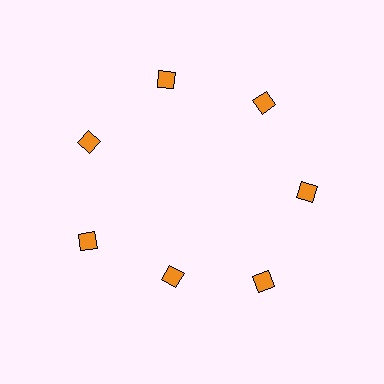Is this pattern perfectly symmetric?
No. The 7 orange diamonds are arranged in a ring, but one element near the 6 o'clock position is pulled inward toward the center, breaking the 7-fold rotational symmetry.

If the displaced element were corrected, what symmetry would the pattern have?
It would have 7-fold rotational symmetry — the pattern would map onto itself every 51 degrees.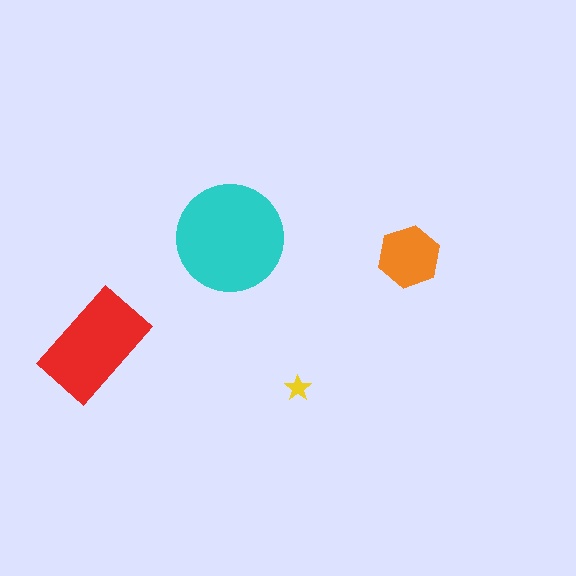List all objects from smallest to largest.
The yellow star, the orange hexagon, the red rectangle, the cyan circle.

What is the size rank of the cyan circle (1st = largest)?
1st.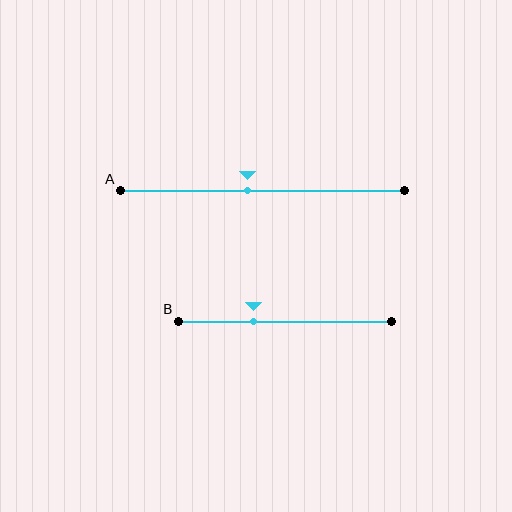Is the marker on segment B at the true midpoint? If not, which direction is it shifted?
No, the marker on segment B is shifted to the left by about 15% of the segment length.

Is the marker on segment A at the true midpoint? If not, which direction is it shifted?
No, the marker on segment A is shifted to the left by about 5% of the segment length.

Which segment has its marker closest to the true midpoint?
Segment A has its marker closest to the true midpoint.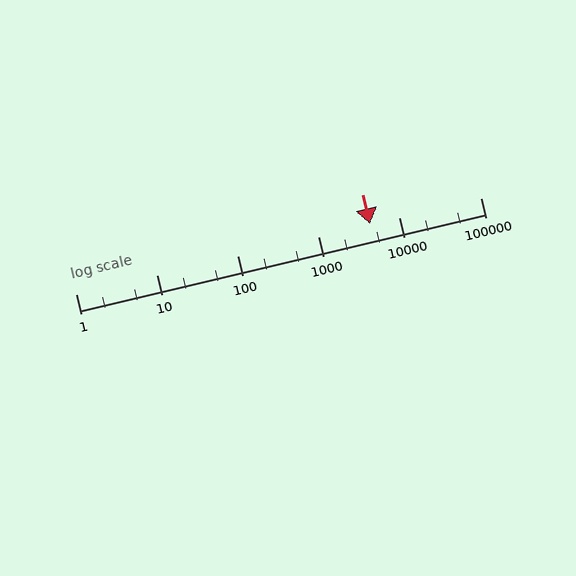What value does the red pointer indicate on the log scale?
The pointer indicates approximately 4300.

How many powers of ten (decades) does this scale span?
The scale spans 5 decades, from 1 to 100000.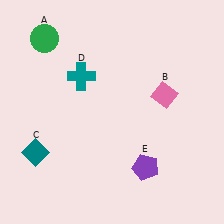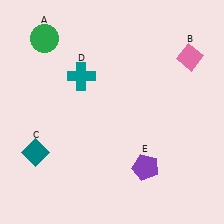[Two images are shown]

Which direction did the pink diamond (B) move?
The pink diamond (B) moved up.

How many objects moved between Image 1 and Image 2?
1 object moved between the two images.